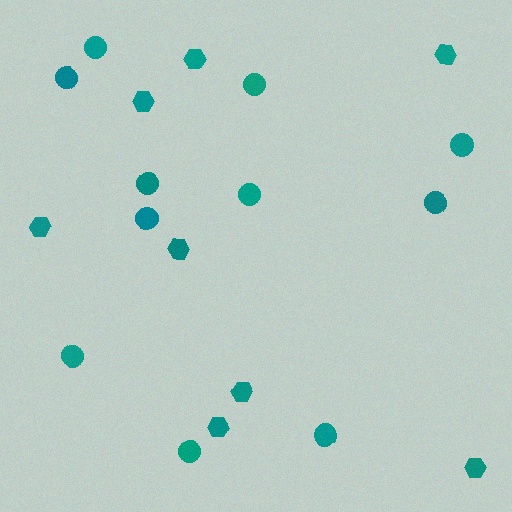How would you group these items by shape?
There are 2 groups: one group of hexagons (8) and one group of circles (11).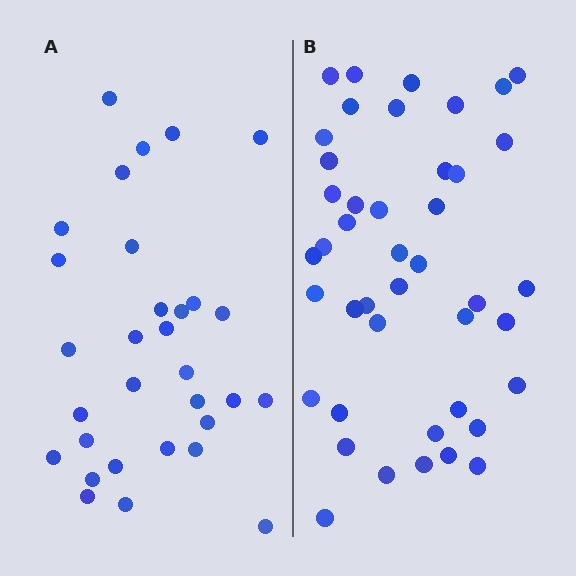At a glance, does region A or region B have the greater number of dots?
Region B (the right region) has more dots.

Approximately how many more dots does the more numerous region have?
Region B has roughly 12 or so more dots than region A.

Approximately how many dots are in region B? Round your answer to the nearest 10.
About 40 dots. (The exact count is 43, which rounds to 40.)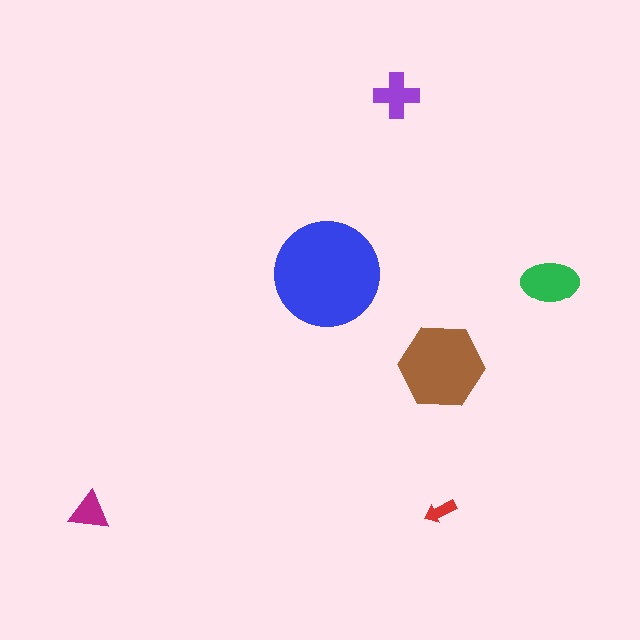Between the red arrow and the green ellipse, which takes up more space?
The green ellipse.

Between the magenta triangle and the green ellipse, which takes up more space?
The green ellipse.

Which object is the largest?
The blue circle.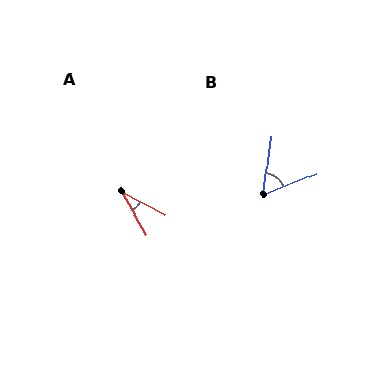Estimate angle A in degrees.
Approximately 32 degrees.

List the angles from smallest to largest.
A (32°), B (61°).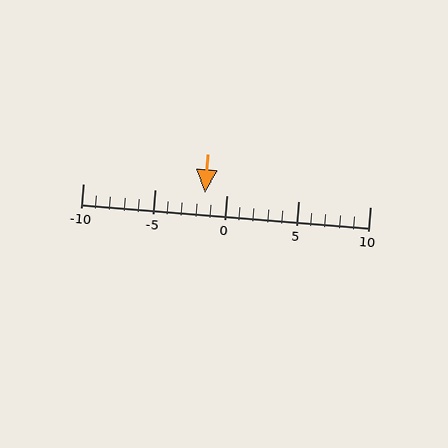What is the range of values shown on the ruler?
The ruler shows values from -10 to 10.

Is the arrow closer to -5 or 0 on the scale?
The arrow is closer to 0.